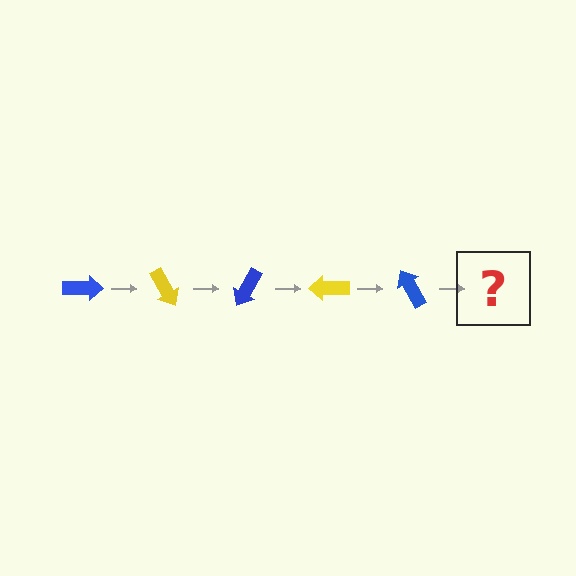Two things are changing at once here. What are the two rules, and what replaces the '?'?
The two rules are that it rotates 60 degrees each step and the color cycles through blue and yellow. The '?' should be a yellow arrow, rotated 300 degrees from the start.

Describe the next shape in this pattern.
It should be a yellow arrow, rotated 300 degrees from the start.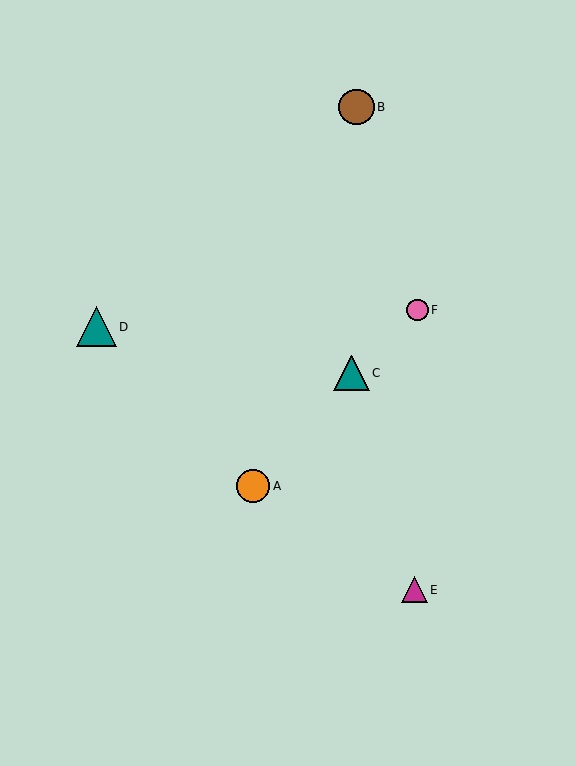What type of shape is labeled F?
Shape F is a pink circle.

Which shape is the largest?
The teal triangle (labeled D) is the largest.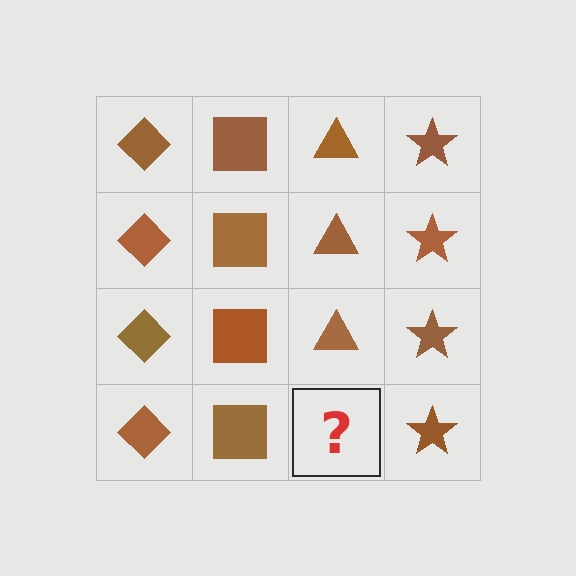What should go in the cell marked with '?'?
The missing cell should contain a brown triangle.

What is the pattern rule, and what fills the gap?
The rule is that each column has a consistent shape. The gap should be filled with a brown triangle.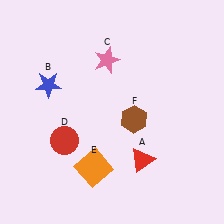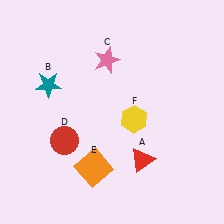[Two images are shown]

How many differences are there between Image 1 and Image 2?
There are 2 differences between the two images.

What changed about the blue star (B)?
In Image 1, B is blue. In Image 2, it changed to teal.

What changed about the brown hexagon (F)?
In Image 1, F is brown. In Image 2, it changed to yellow.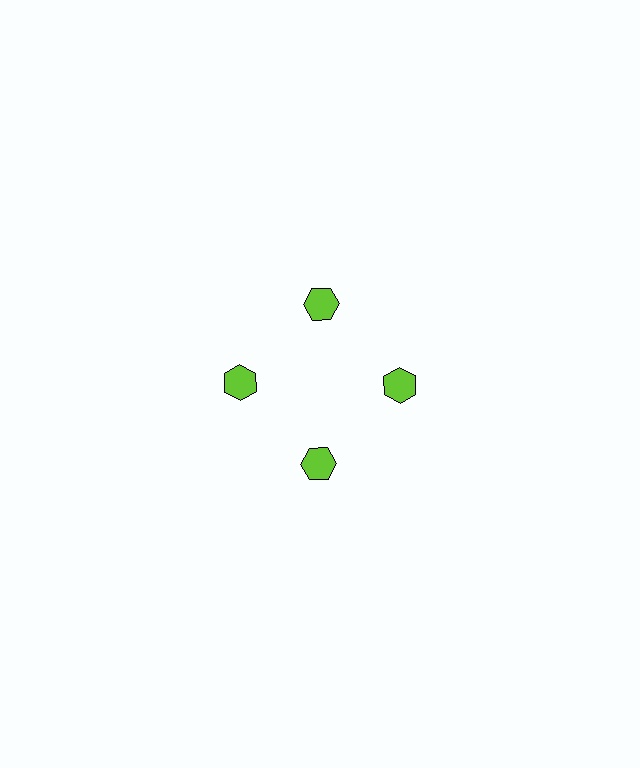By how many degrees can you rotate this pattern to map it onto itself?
The pattern maps onto itself every 90 degrees of rotation.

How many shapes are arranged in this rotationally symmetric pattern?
There are 4 shapes, arranged in 4 groups of 1.